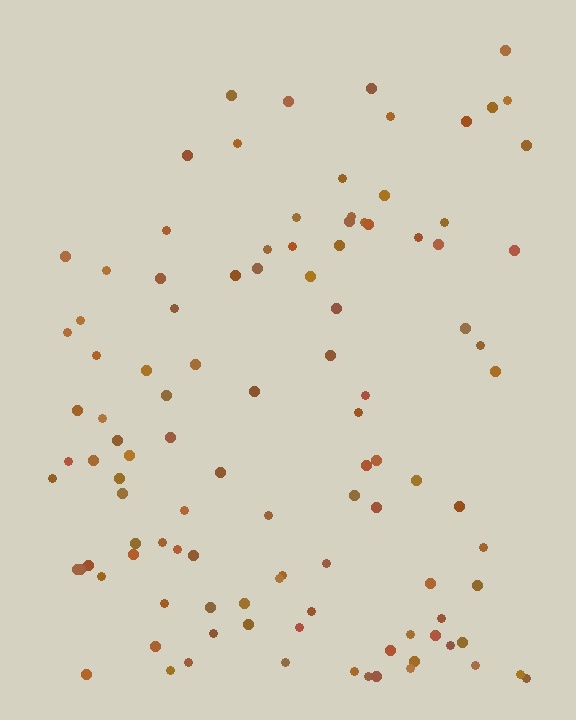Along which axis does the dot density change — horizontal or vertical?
Vertical.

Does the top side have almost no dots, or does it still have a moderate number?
Still a moderate number, just noticeably fewer than the bottom.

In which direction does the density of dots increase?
From top to bottom, with the bottom side densest.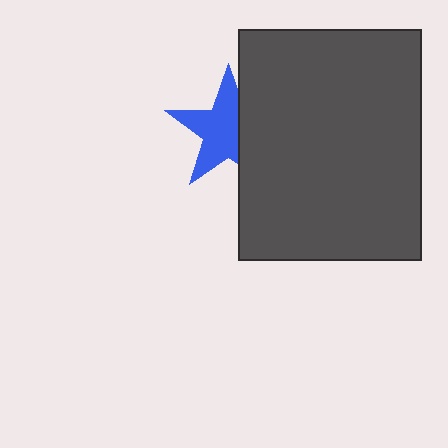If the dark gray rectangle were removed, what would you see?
You would see the complete blue star.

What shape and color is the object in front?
The object in front is a dark gray rectangle.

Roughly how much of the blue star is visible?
About half of it is visible (roughly 64%).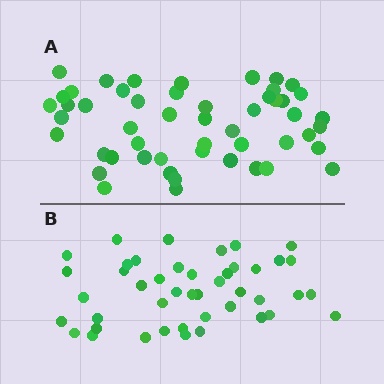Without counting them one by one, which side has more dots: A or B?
Region A (the top region) has more dots.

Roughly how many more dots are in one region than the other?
Region A has roughly 8 or so more dots than region B.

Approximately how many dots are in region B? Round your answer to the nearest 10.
About 40 dots. (The exact count is 44, which rounds to 40.)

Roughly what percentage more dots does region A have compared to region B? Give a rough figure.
About 15% more.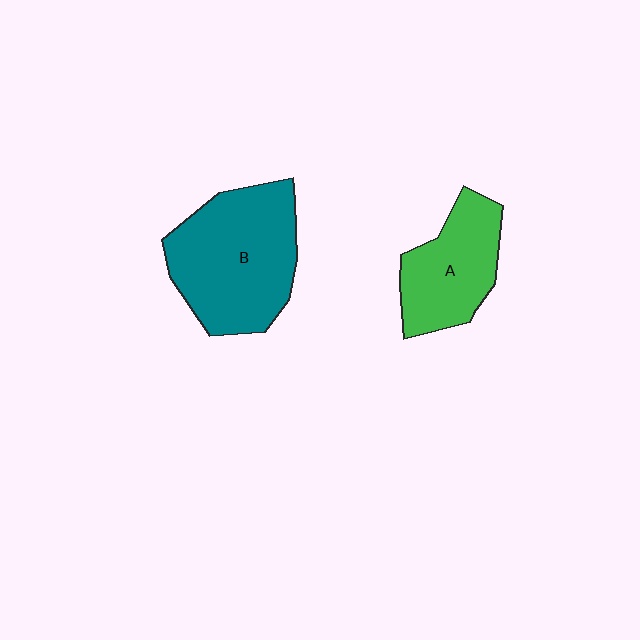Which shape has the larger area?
Shape B (teal).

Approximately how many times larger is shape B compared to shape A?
Approximately 1.5 times.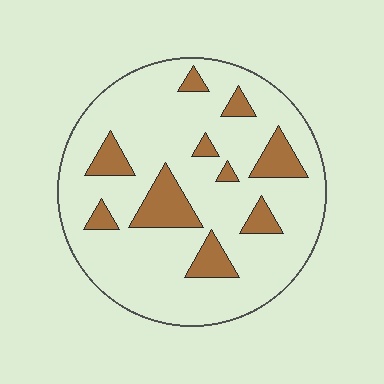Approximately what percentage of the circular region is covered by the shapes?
Approximately 20%.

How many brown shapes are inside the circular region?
10.